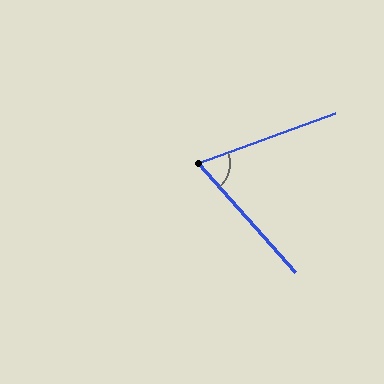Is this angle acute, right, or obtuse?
It is acute.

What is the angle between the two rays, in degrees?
Approximately 68 degrees.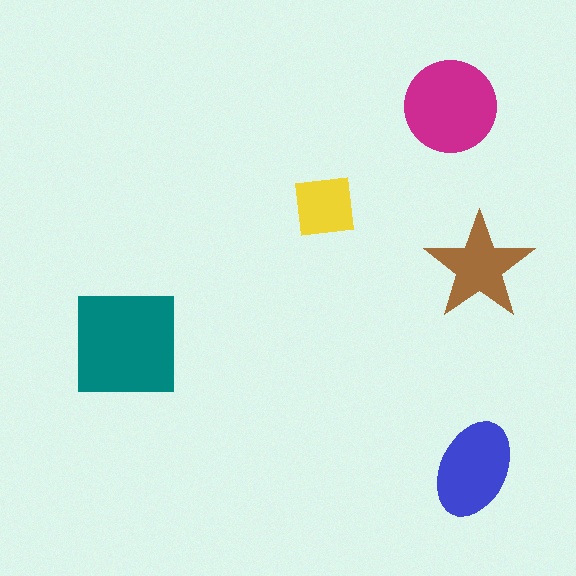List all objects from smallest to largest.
The yellow square, the brown star, the blue ellipse, the magenta circle, the teal square.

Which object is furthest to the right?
The brown star is rightmost.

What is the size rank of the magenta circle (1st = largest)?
2nd.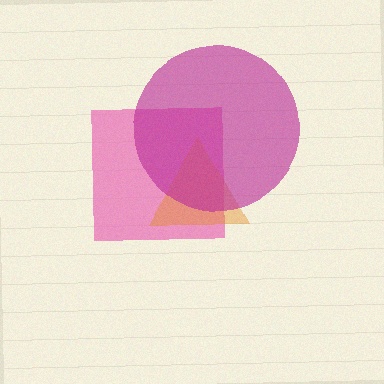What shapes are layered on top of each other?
The layered shapes are: a pink square, an orange triangle, a magenta circle.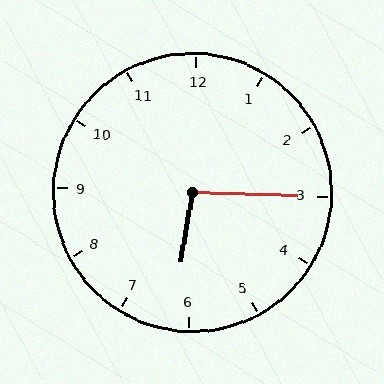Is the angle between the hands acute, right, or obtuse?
It is obtuse.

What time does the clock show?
6:15.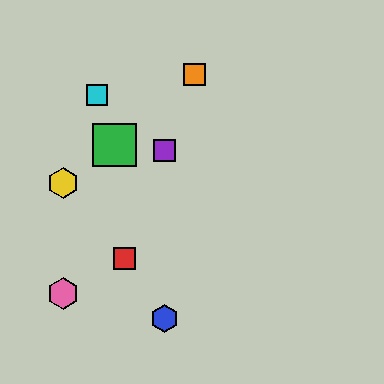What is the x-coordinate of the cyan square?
The cyan square is at x≈97.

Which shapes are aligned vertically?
The blue hexagon, the purple square are aligned vertically.